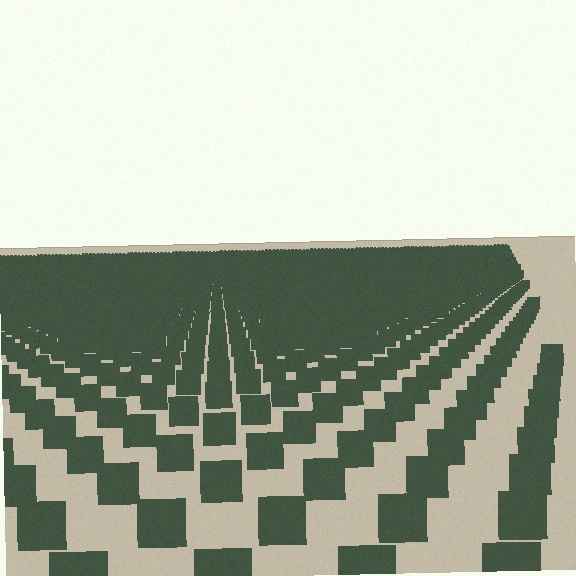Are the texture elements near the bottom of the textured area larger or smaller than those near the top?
Larger. Near the bottom, elements are closer to the viewer and appear at a bigger on-screen size.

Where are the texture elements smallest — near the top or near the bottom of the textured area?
Near the top.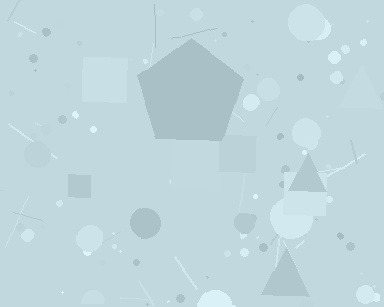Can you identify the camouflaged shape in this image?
The camouflaged shape is a pentagon.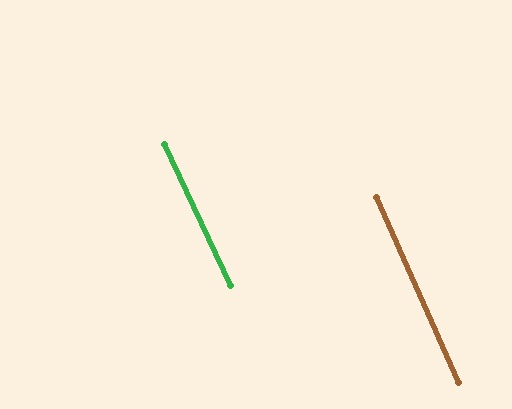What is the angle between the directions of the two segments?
Approximately 1 degree.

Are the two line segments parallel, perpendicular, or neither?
Parallel — their directions differ by only 1.3°.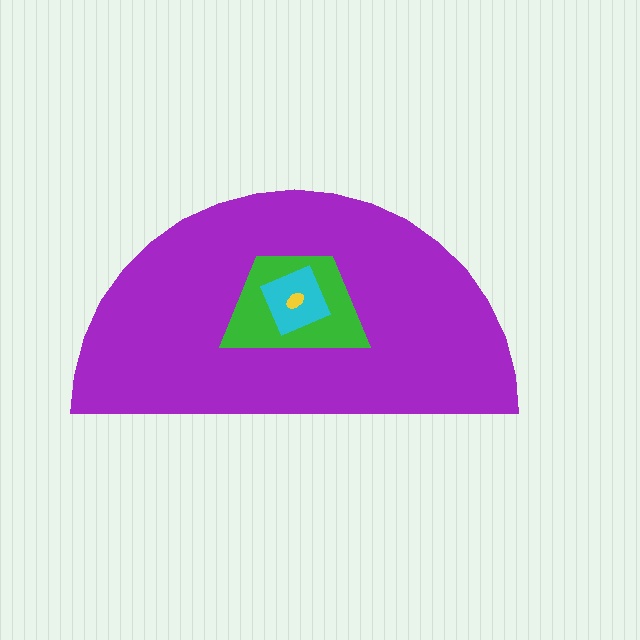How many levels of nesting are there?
4.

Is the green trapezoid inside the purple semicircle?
Yes.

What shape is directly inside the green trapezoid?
The cyan diamond.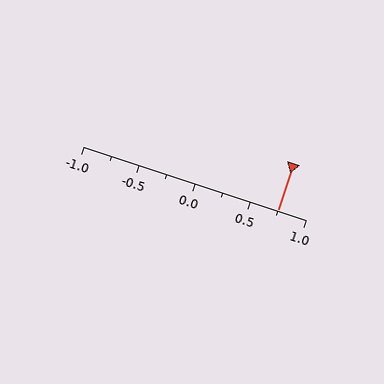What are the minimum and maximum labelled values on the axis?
The axis runs from -1.0 to 1.0.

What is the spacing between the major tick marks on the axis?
The major ticks are spaced 0.5 apart.